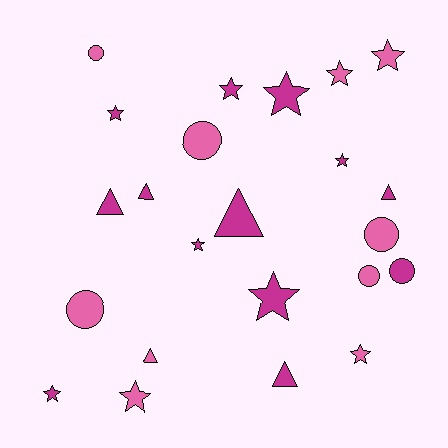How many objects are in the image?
There are 23 objects.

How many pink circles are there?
There are 5 pink circles.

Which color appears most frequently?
Magenta, with 13 objects.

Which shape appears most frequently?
Star, with 11 objects.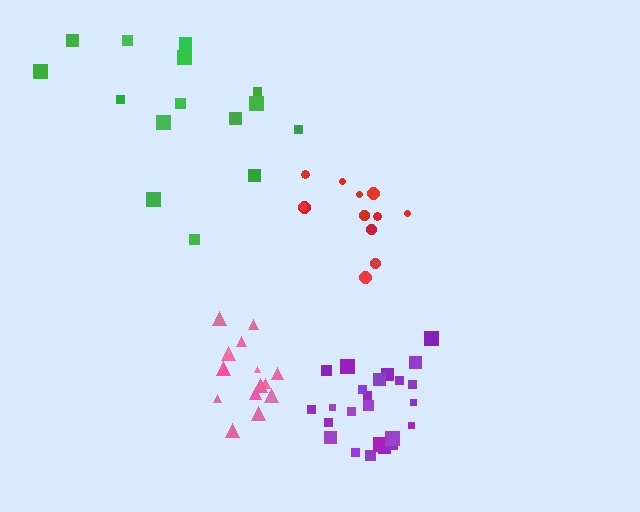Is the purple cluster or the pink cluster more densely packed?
Purple.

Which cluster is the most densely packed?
Purple.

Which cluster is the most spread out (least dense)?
Green.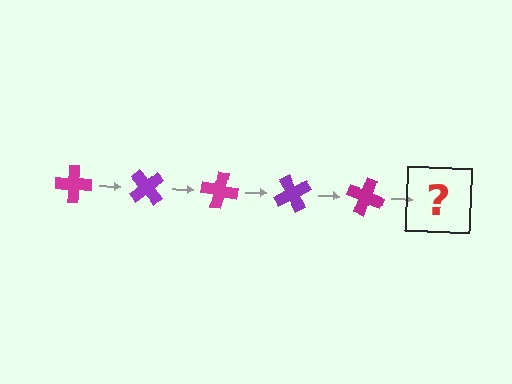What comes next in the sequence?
The next element should be a purple cross, rotated 250 degrees from the start.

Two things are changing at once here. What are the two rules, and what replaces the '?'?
The two rules are that it rotates 50 degrees each step and the color cycles through magenta and purple. The '?' should be a purple cross, rotated 250 degrees from the start.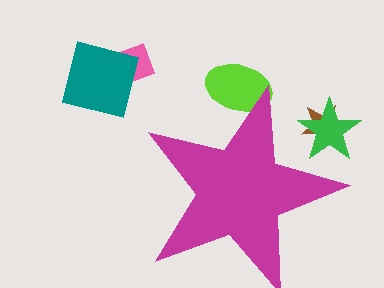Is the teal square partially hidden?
No, the teal square is fully visible.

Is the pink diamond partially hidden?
No, the pink diamond is fully visible.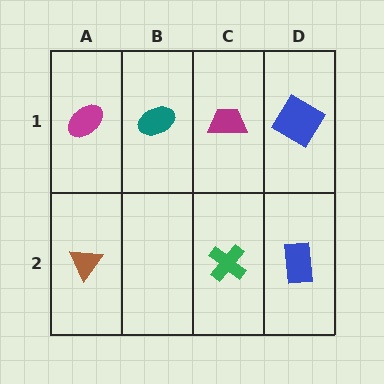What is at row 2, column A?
A brown triangle.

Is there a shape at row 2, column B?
No, that cell is empty.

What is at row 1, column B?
A teal ellipse.